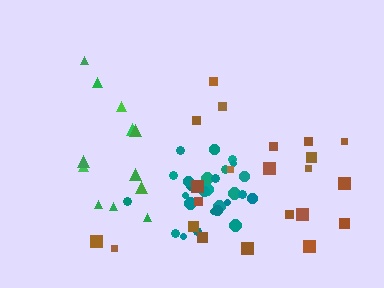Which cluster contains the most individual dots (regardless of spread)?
Teal (27).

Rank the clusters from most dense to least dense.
teal, brown, green.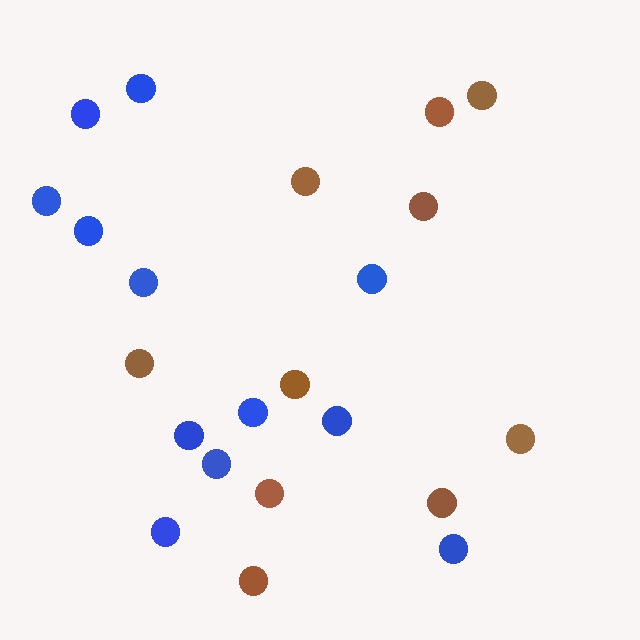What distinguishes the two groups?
There are 2 groups: one group of brown circles (10) and one group of blue circles (12).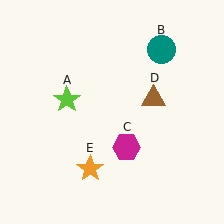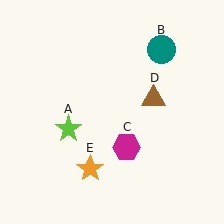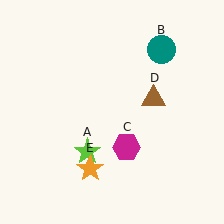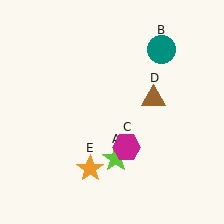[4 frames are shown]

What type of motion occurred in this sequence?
The lime star (object A) rotated counterclockwise around the center of the scene.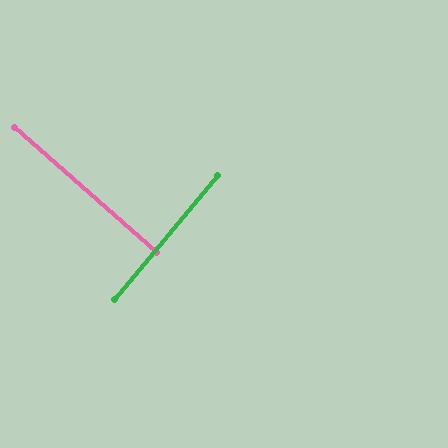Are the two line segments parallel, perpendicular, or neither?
Perpendicular — they meet at approximately 88°.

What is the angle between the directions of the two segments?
Approximately 88 degrees.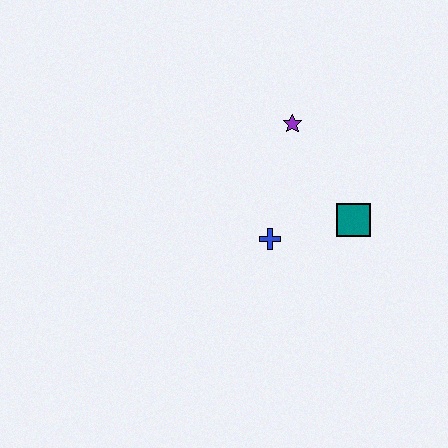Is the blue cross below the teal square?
Yes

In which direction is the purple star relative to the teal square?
The purple star is above the teal square.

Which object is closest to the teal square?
The blue cross is closest to the teal square.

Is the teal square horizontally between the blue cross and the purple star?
No